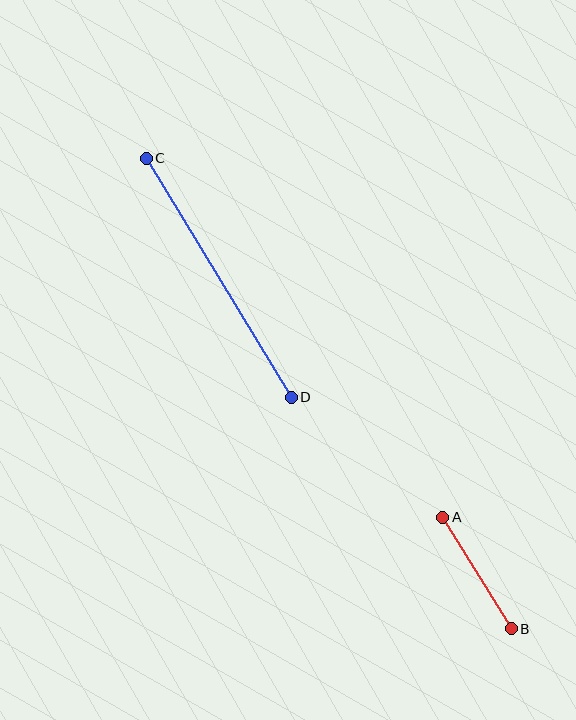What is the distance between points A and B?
The distance is approximately 131 pixels.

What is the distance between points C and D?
The distance is approximately 280 pixels.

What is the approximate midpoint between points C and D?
The midpoint is at approximately (219, 278) pixels.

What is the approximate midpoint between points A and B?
The midpoint is at approximately (477, 573) pixels.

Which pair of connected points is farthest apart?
Points C and D are farthest apart.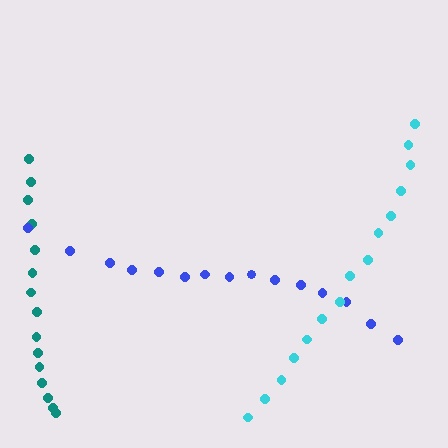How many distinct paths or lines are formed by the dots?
There are 3 distinct paths.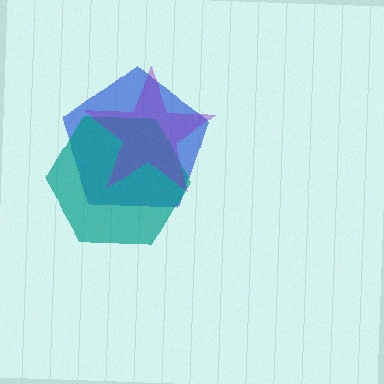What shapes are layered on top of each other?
The layered shapes are: a blue pentagon, a teal hexagon, a purple star.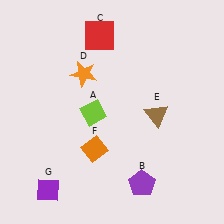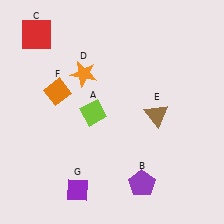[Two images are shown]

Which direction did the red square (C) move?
The red square (C) moved left.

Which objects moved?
The objects that moved are: the red square (C), the orange diamond (F), the purple diamond (G).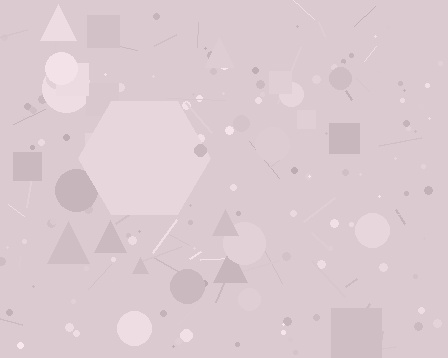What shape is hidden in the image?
A hexagon is hidden in the image.